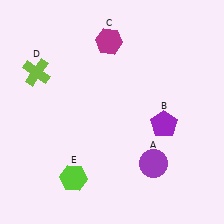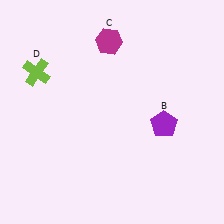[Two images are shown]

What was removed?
The purple circle (A), the lime hexagon (E) were removed in Image 2.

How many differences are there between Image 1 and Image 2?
There are 2 differences between the two images.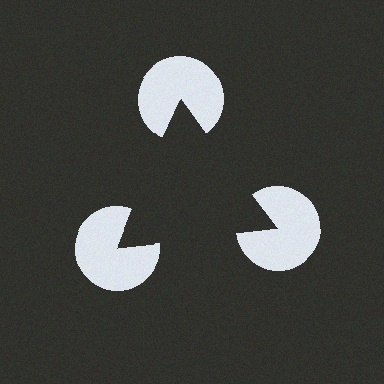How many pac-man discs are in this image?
There are 3 — one at each vertex of the illusory triangle.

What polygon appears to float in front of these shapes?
An illusory triangle — its edges are inferred from the aligned wedge cuts in the pac-man discs, not physically drawn.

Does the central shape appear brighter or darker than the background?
It typically appears slightly darker than the background, even though no actual brightness change is drawn.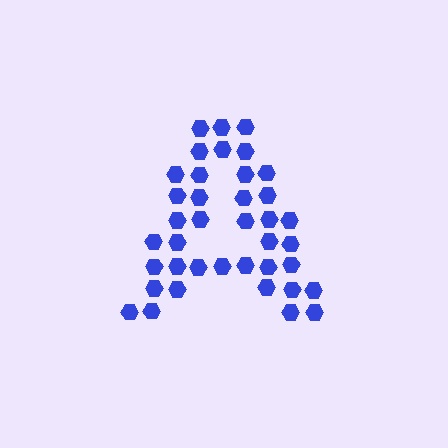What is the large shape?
The large shape is the letter A.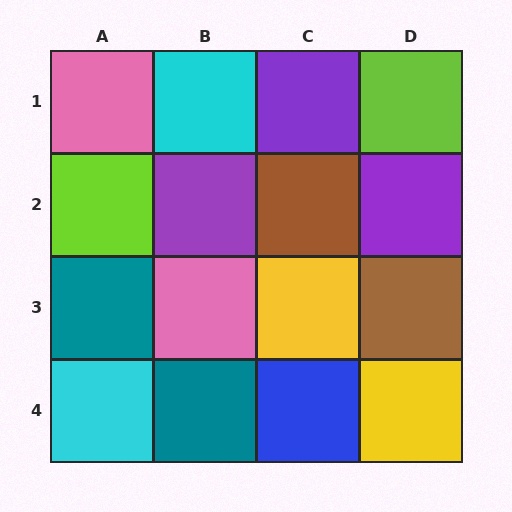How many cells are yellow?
2 cells are yellow.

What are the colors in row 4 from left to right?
Cyan, teal, blue, yellow.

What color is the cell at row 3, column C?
Yellow.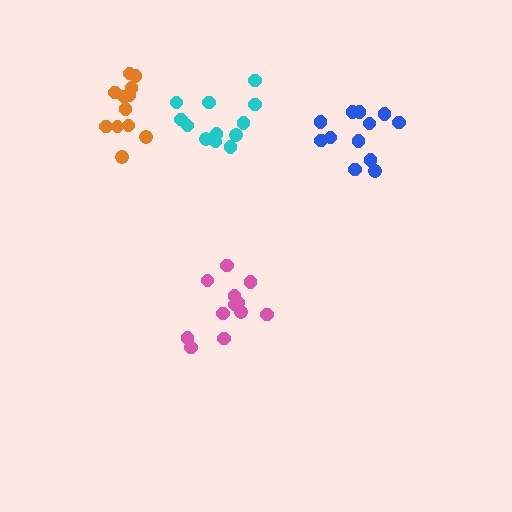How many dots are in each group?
Group 1: 12 dots, Group 2: 12 dots, Group 3: 12 dots, Group 4: 12 dots (48 total).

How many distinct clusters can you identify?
There are 4 distinct clusters.